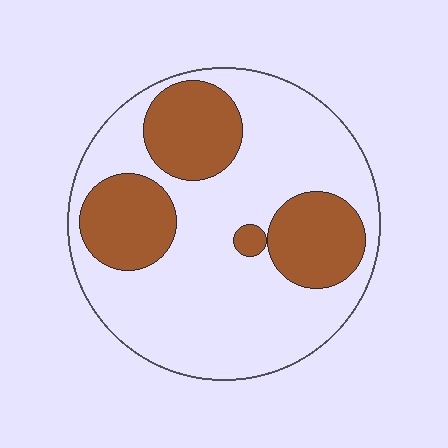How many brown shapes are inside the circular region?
4.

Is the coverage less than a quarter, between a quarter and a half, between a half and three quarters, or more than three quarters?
Between a quarter and a half.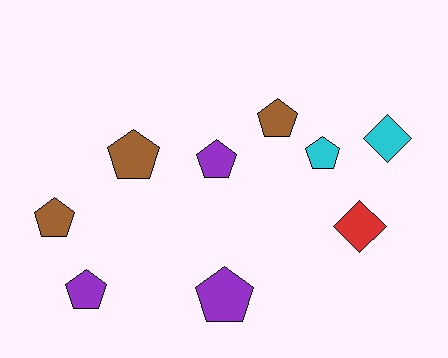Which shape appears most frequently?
Pentagon, with 7 objects.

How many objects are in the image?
There are 9 objects.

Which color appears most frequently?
Brown, with 3 objects.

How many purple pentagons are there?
There are 3 purple pentagons.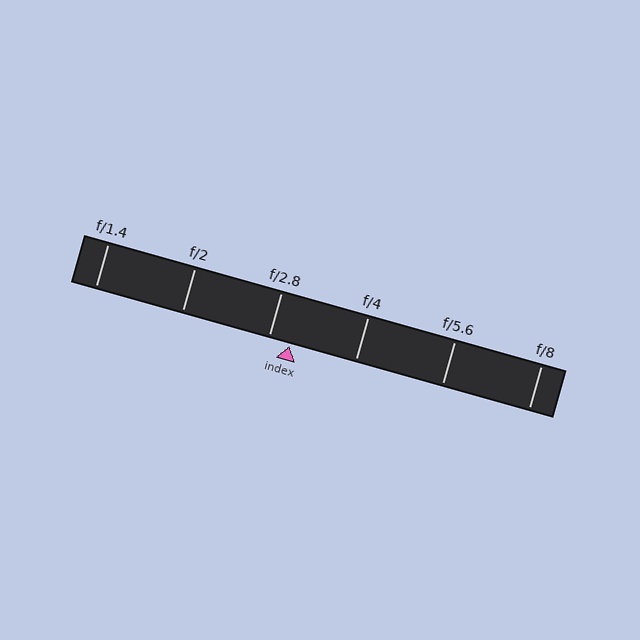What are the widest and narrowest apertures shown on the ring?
The widest aperture shown is f/1.4 and the narrowest is f/8.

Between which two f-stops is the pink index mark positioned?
The index mark is between f/2.8 and f/4.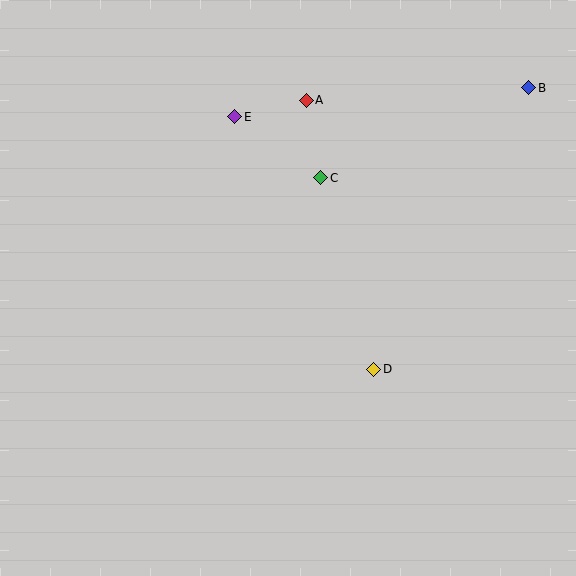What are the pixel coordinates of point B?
Point B is at (529, 88).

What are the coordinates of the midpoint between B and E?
The midpoint between B and E is at (382, 102).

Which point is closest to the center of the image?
Point C at (321, 178) is closest to the center.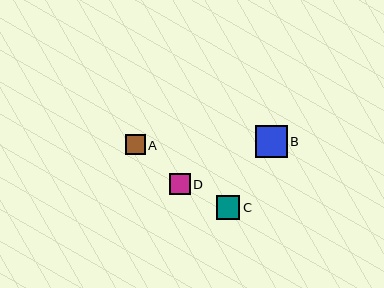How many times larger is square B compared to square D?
Square B is approximately 1.5 times the size of square D.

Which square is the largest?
Square B is the largest with a size of approximately 32 pixels.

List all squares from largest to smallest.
From largest to smallest: B, C, D, A.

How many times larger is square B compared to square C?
Square B is approximately 1.3 times the size of square C.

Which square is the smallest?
Square A is the smallest with a size of approximately 20 pixels.